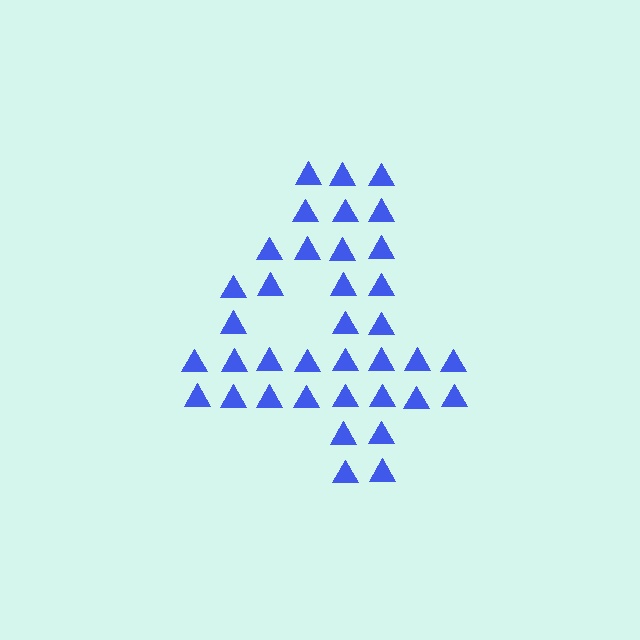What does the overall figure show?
The overall figure shows the digit 4.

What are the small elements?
The small elements are triangles.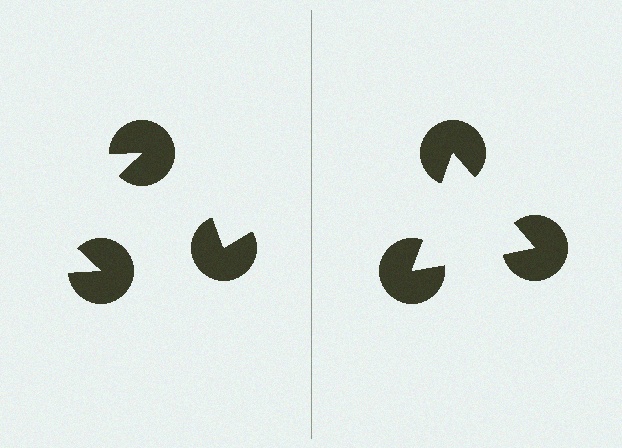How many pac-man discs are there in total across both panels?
6 — 3 on each side.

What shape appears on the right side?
An illusory triangle.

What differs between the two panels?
The pac-man discs are positioned identically on both sides; only the wedge orientations differ. On the right they align to a triangle; on the left they are misaligned.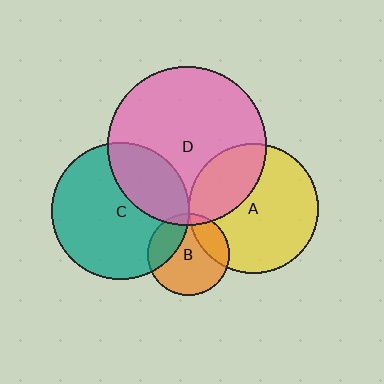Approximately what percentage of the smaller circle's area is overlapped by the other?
Approximately 30%.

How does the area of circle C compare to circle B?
Approximately 2.8 times.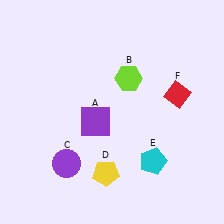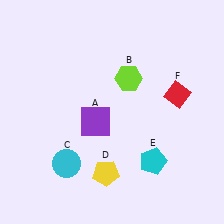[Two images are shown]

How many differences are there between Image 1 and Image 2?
There is 1 difference between the two images.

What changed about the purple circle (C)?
In Image 1, C is purple. In Image 2, it changed to cyan.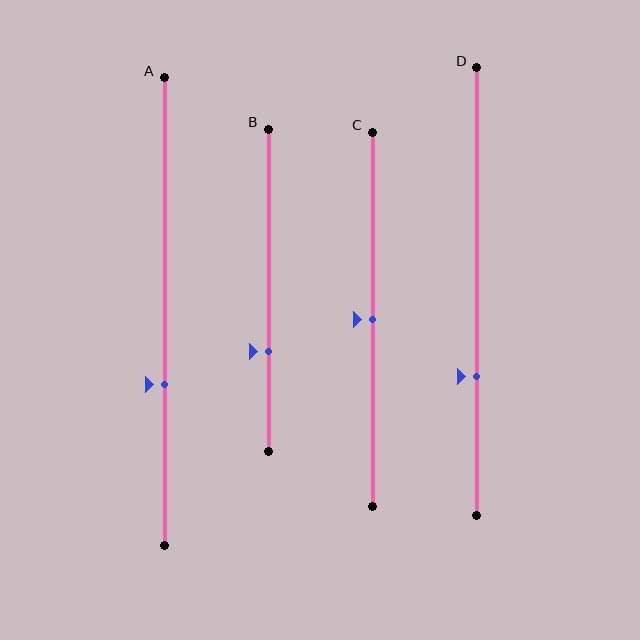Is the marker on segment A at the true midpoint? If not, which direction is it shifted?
No, the marker on segment A is shifted downward by about 16% of the segment length.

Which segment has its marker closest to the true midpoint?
Segment C has its marker closest to the true midpoint.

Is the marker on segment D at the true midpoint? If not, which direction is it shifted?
No, the marker on segment D is shifted downward by about 19% of the segment length.